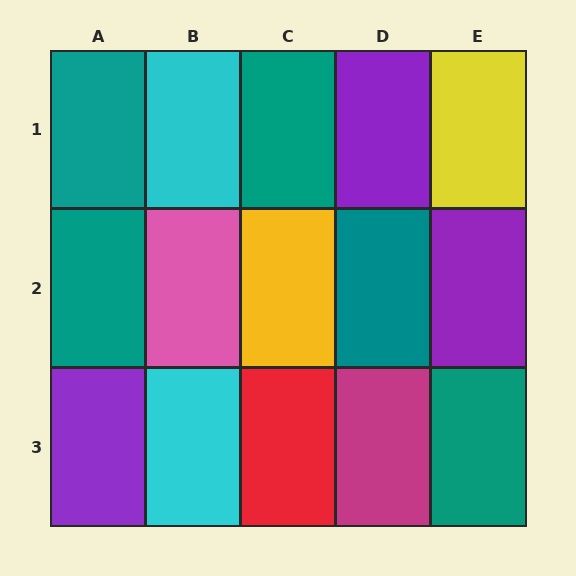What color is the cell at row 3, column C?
Red.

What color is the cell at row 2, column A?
Teal.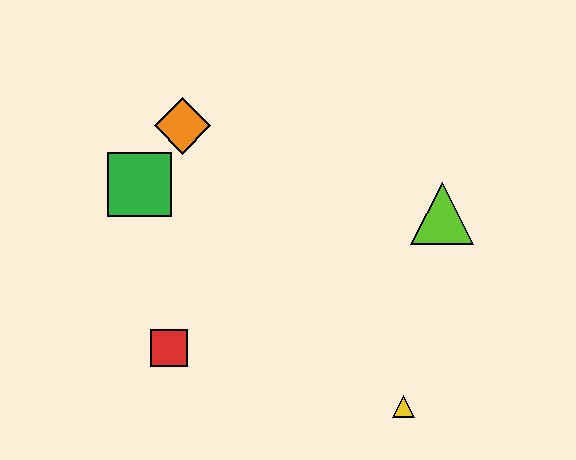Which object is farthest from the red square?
The lime triangle is farthest from the red square.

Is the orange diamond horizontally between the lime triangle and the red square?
Yes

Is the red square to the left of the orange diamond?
Yes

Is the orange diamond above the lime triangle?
Yes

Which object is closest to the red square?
The green square is closest to the red square.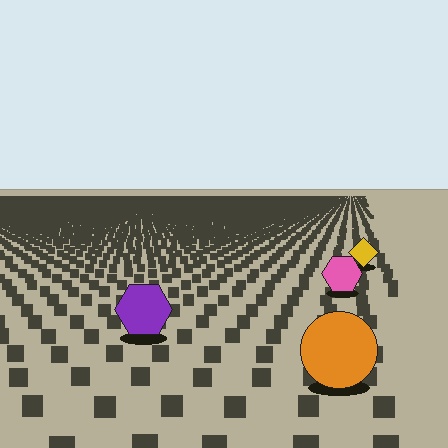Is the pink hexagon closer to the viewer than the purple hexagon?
No. The purple hexagon is closer — you can tell from the texture gradient: the ground texture is coarser near it.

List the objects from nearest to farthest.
From nearest to farthest: the orange circle, the purple hexagon, the pink hexagon, the yellow diamond.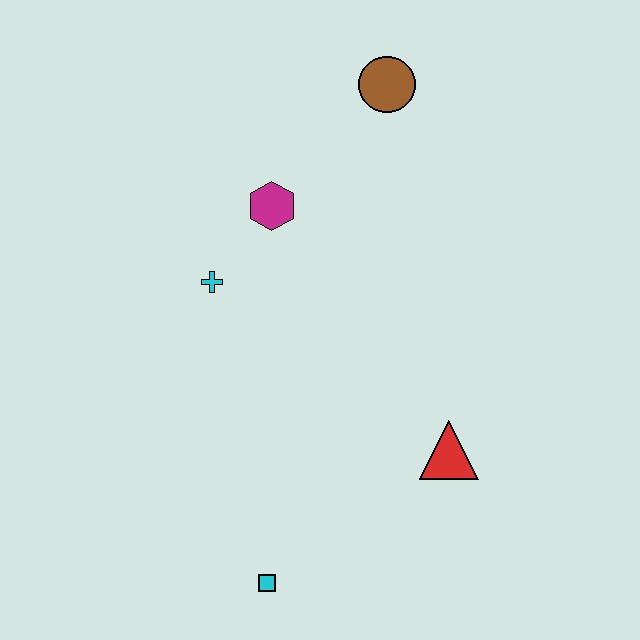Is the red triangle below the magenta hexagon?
Yes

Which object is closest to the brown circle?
The magenta hexagon is closest to the brown circle.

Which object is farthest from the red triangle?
The brown circle is farthest from the red triangle.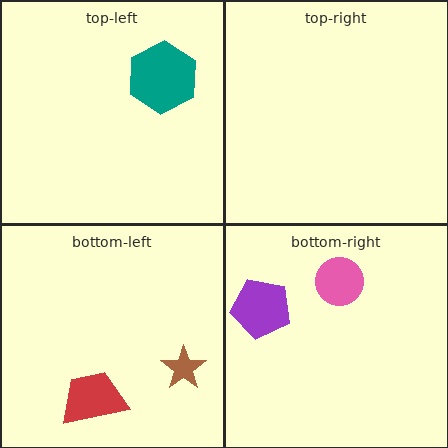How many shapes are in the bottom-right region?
2.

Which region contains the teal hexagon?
The top-left region.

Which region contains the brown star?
The bottom-left region.